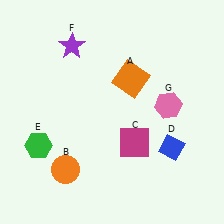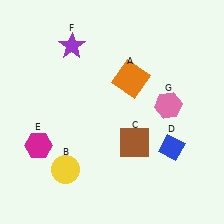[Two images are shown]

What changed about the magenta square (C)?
In Image 1, C is magenta. In Image 2, it changed to brown.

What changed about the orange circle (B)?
In Image 1, B is orange. In Image 2, it changed to yellow.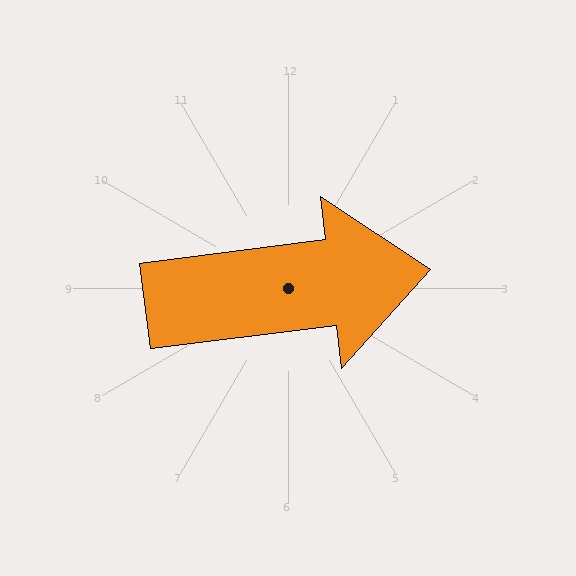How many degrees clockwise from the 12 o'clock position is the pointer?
Approximately 83 degrees.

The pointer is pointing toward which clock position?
Roughly 3 o'clock.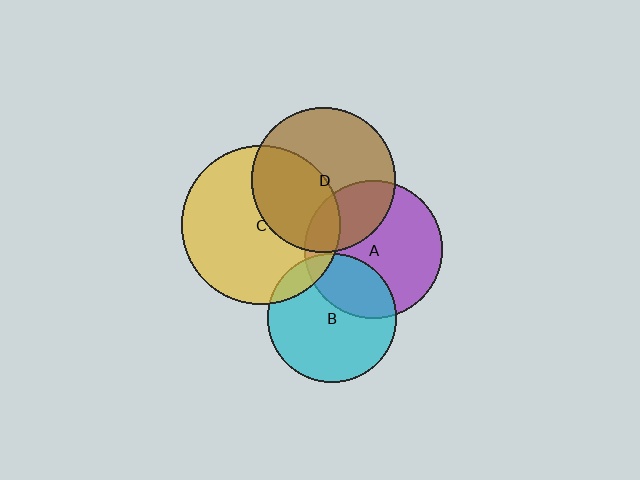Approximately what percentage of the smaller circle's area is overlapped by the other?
Approximately 40%.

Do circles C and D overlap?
Yes.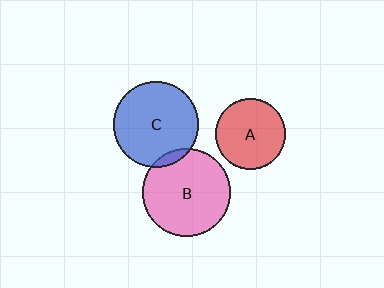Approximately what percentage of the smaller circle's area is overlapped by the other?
Approximately 5%.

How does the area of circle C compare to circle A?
Approximately 1.5 times.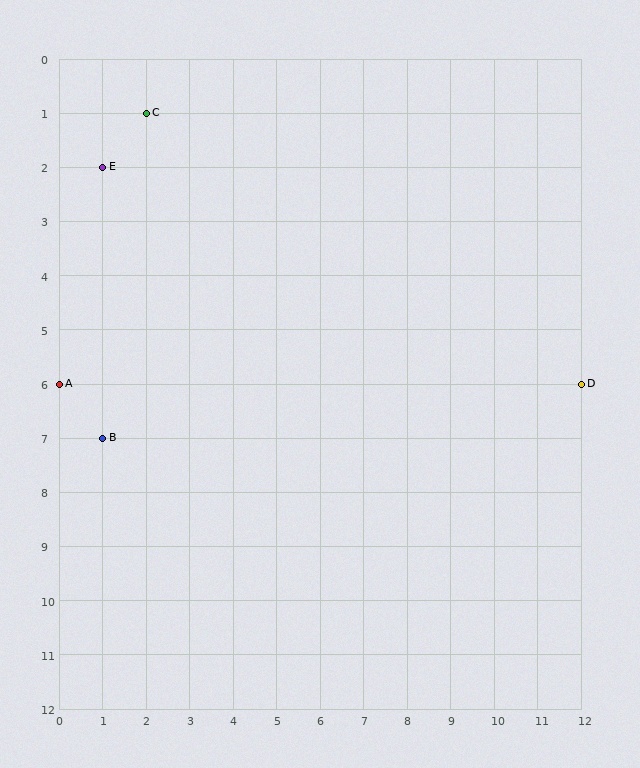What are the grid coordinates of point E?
Point E is at grid coordinates (1, 2).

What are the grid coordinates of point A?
Point A is at grid coordinates (0, 6).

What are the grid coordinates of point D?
Point D is at grid coordinates (12, 6).